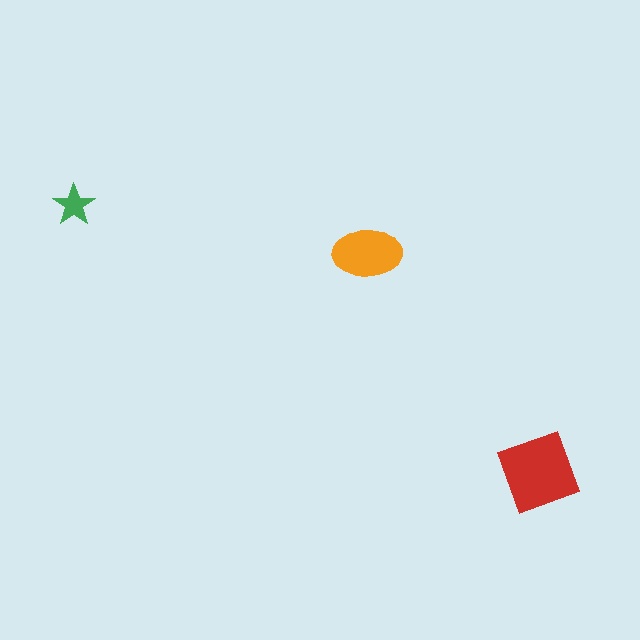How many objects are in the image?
There are 3 objects in the image.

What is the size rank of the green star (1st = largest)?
3rd.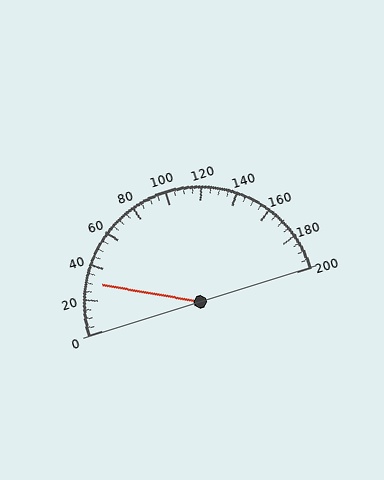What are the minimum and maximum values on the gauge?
The gauge ranges from 0 to 200.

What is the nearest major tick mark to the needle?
The nearest major tick mark is 40.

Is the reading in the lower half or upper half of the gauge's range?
The reading is in the lower half of the range (0 to 200).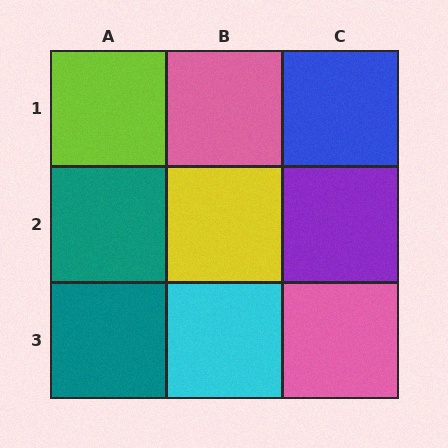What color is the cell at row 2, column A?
Teal.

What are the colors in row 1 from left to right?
Lime, pink, blue.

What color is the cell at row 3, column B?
Cyan.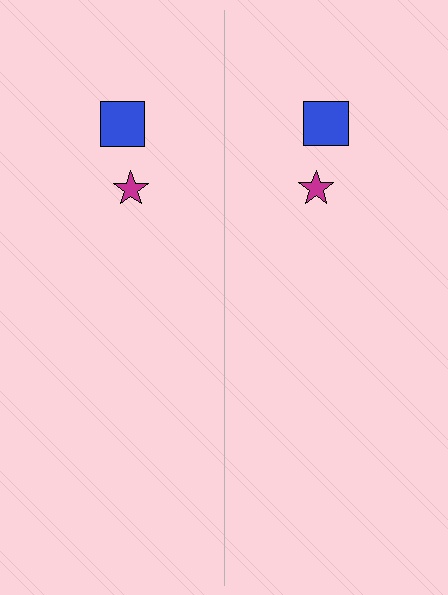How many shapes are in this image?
There are 4 shapes in this image.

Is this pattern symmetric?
Yes, this pattern has bilateral (reflection) symmetry.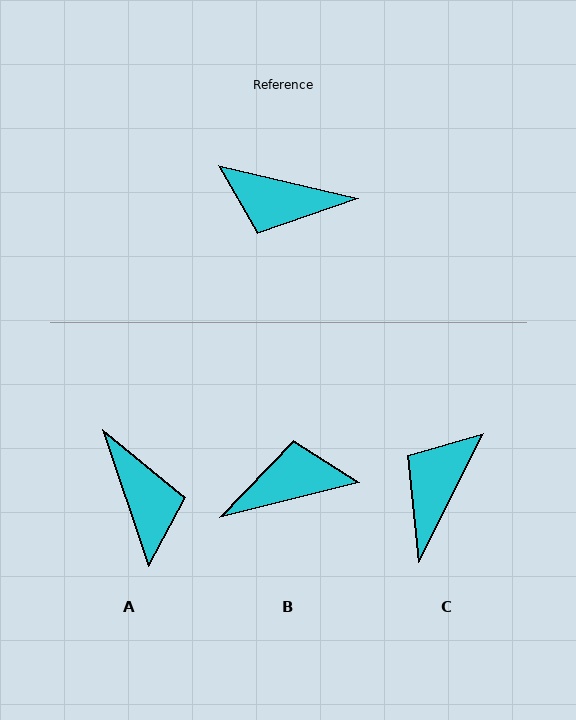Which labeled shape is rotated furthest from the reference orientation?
B, about 153 degrees away.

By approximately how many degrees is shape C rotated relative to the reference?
Approximately 104 degrees clockwise.